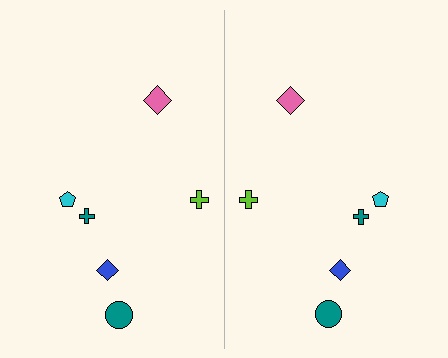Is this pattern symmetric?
Yes, this pattern has bilateral (reflection) symmetry.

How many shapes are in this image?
There are 12 shapes in this image.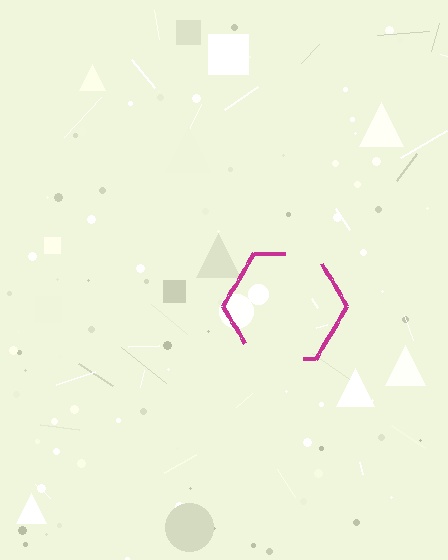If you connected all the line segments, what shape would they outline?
They would outline a hexagon.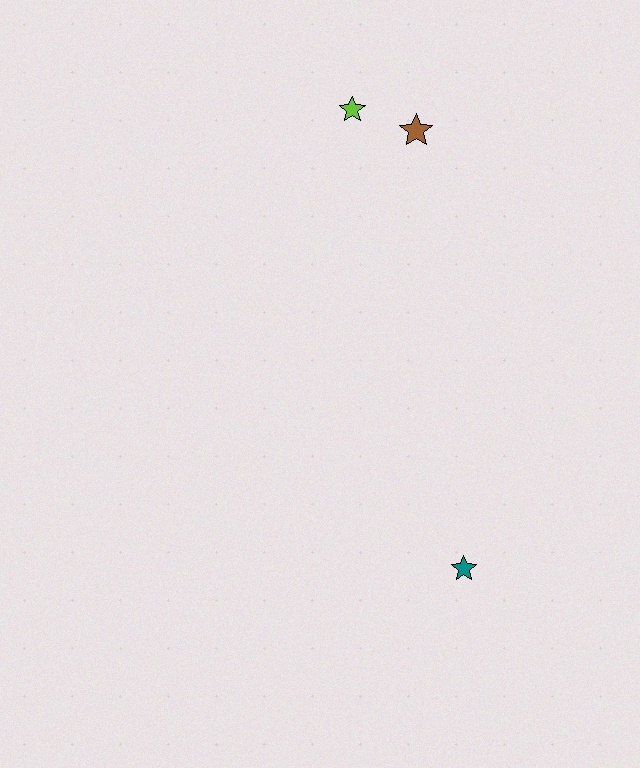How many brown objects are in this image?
There is 1 brown object.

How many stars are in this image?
There are 3 stars.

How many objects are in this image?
There are 3 objects.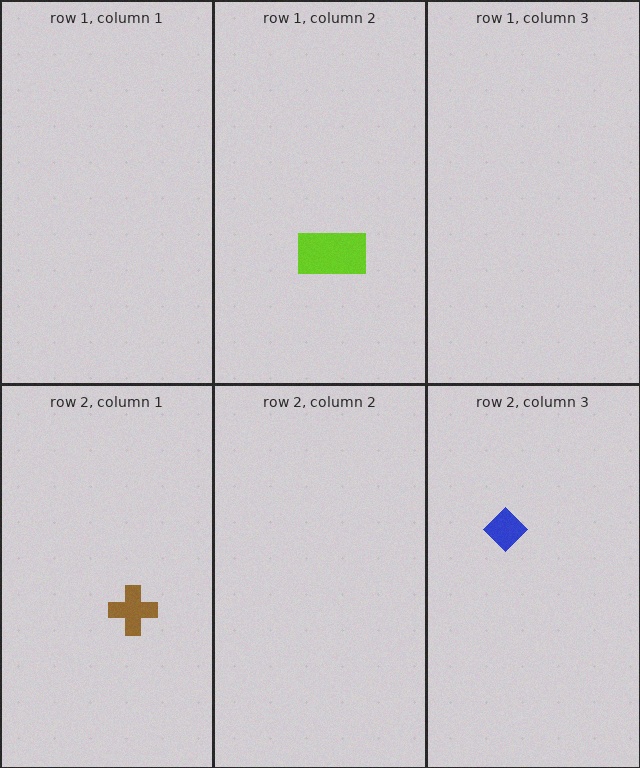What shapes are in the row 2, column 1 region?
The brown cross.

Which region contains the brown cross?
The row 2, column 1 region.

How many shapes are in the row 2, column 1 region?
1.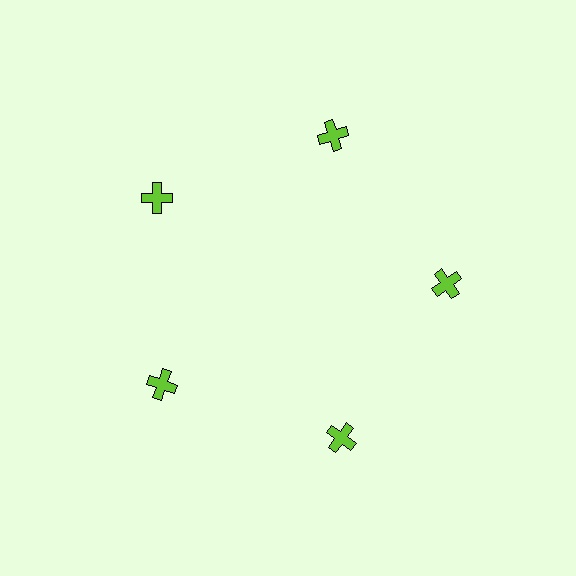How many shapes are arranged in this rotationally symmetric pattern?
There are 5 shapes, arranged in 5 groups of 1.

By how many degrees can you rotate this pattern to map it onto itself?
The pattern maps onto itself every 72 degrees of rotation.